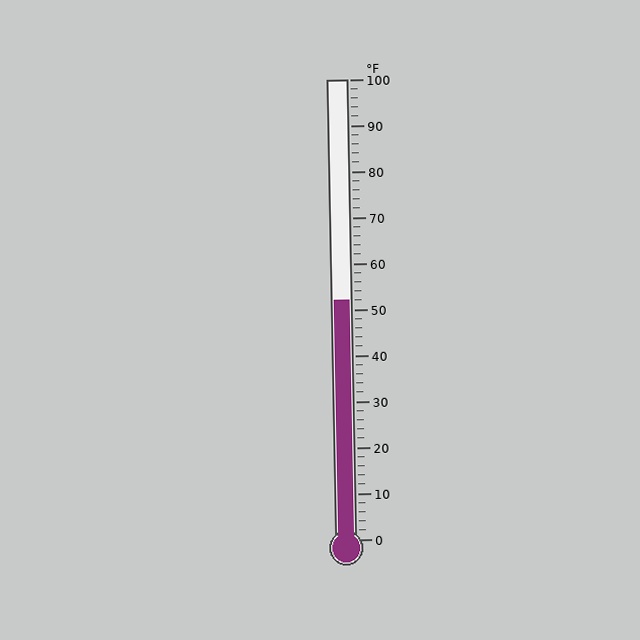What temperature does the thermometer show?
The thermometer shows approximately 52°F.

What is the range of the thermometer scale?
The thermometer scale ranges from 0°F to 100°F.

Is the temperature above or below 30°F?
The temperature is above 30°F.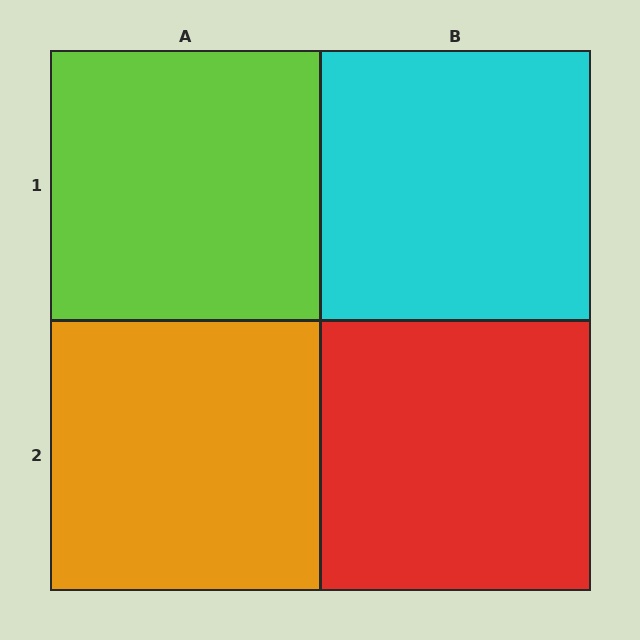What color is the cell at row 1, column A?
Lime.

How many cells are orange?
1 cell is orange.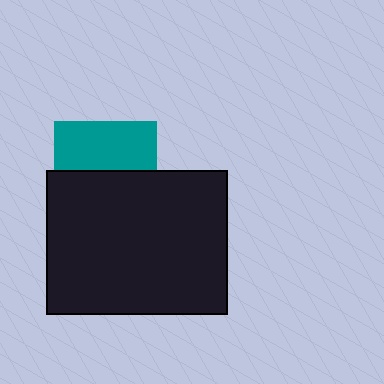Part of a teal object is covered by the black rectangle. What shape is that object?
It is a square.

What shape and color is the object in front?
The object in front is a black rectangle.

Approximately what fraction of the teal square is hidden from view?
Roughly 53% of the teal square is hidden behind the black rectangle.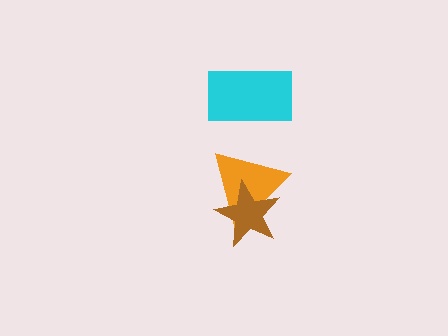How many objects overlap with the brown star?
1 object overlaps with the brown star.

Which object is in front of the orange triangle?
The brown star is in front of the orange triangle.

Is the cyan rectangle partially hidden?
No, no other shape covers it.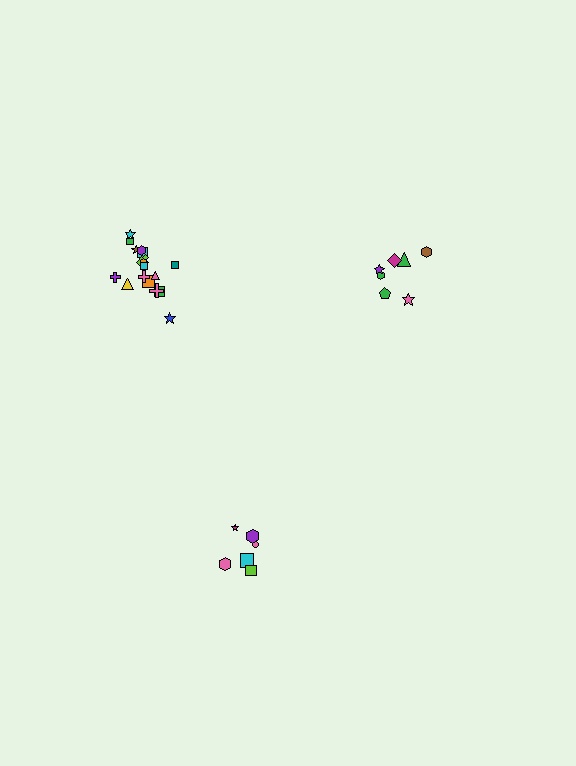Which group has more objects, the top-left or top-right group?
The top-left group.